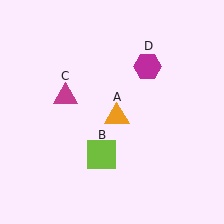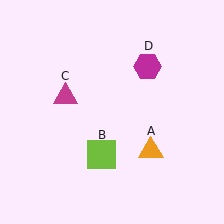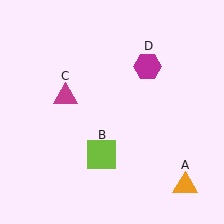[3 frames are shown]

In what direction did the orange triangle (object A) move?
The orange triangle (object A) moved down and to the right.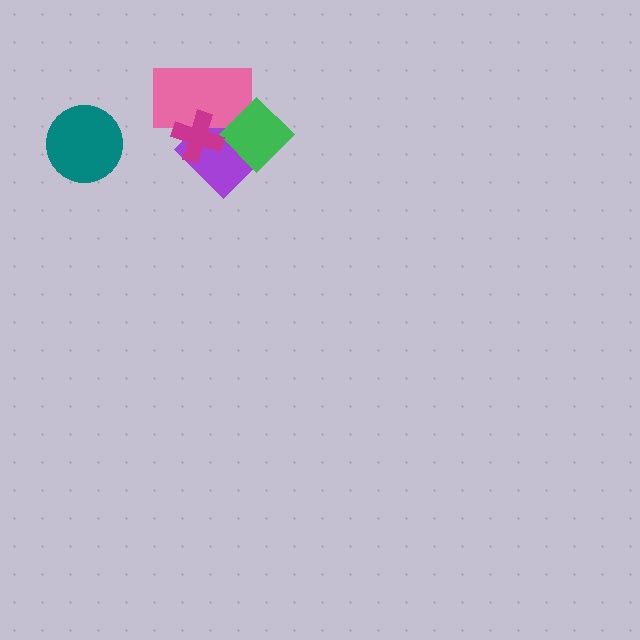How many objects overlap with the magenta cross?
2 objects overlap with the magenta cross.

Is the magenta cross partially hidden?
No, no other shape covers it.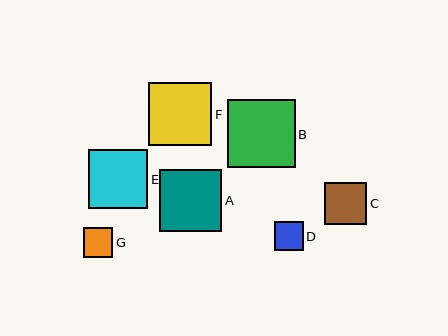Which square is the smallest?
Square D is the smallest with a size of approximately 28 pixels.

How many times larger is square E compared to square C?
Square E is approximately 1.4 times the size of square C.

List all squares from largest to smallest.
From largest to smallest: B, F, A, E, C, G, D.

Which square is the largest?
Square B is the largest with a size of approximately 68 pixels.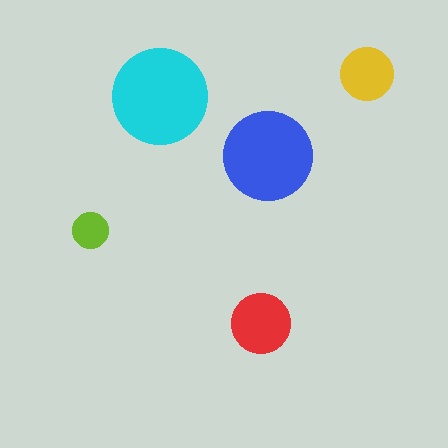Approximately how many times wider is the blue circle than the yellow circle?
About 1.5 times wider.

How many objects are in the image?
There are 5 objects in the image.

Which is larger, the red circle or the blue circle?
The blue one.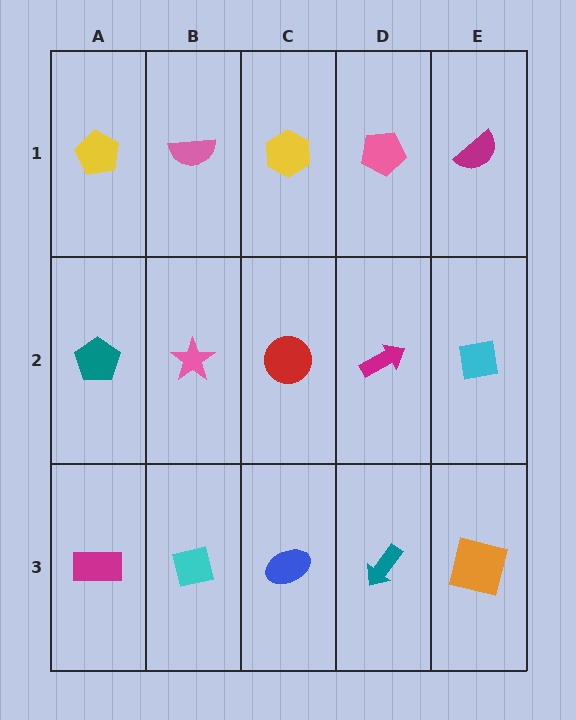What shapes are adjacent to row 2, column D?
A pink pentagon (row 1, column D), a teal arrow (row 3, column D), a red circle (row 2, column C), a cyan square (row 2, column E).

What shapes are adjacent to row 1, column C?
A red circle (row 2, column C), a pink semicircle (row 1, column B), a pink pentagon (row 1, column D).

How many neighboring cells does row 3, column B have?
3.